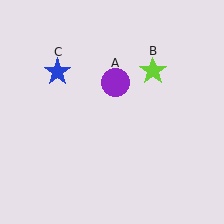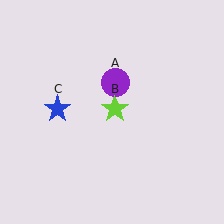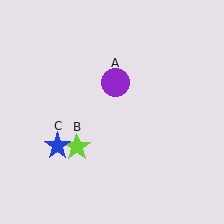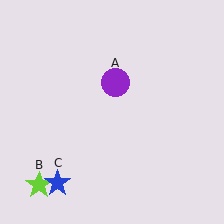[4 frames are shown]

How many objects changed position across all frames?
2 objects changed position: lime star (object B), blue star (object C).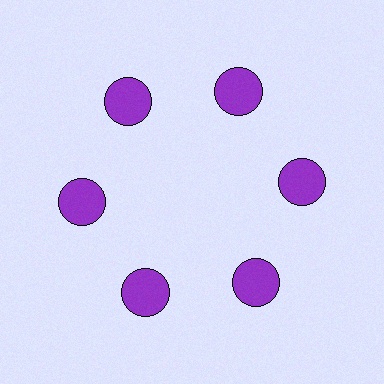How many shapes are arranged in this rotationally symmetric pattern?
There are 6 shapes, arranged in 6 groups of 1.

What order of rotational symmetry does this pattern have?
This pattern has 6-fold rotational symmetry.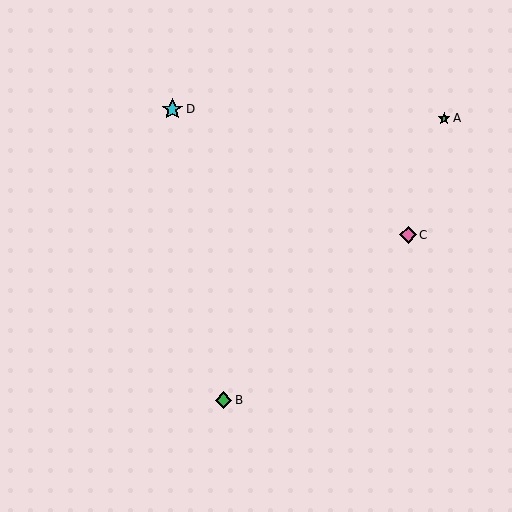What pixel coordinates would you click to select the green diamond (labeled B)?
Click at (224, 400) to select the green diamond B.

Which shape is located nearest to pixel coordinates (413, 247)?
The pink diamond (labeled C) at (408, 235) is nearest to that location.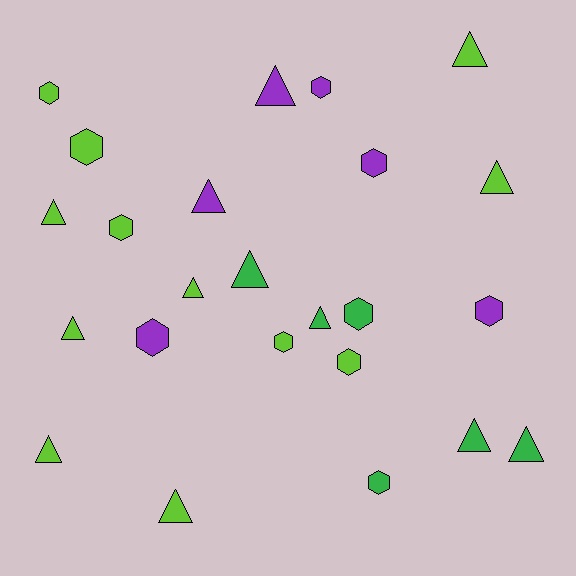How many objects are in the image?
There are 24 objects.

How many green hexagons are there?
There are 2 green hexagons.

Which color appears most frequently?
Lime, with 12 objects.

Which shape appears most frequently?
Triangle, with 13 objects.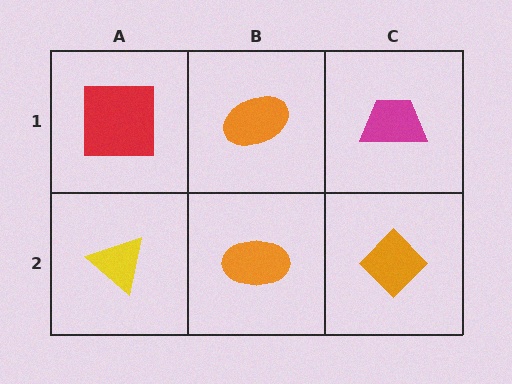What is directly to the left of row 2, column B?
A yellow triangle.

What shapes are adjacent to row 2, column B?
An orange ellipse (row 1, column B), a yellow triangle (row 2, column A), an orange diamond (row 2, column C).